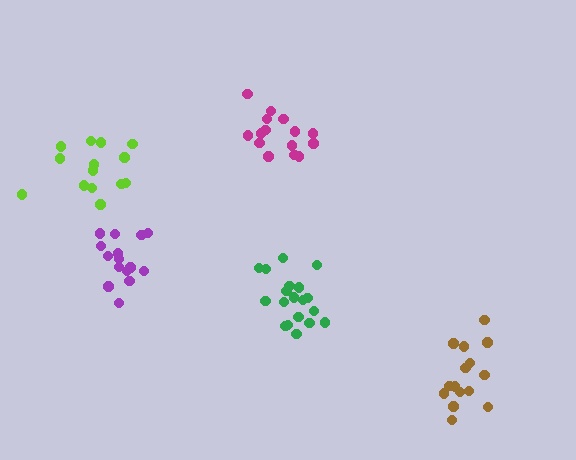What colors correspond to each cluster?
The clusters are colored: purple, green, magenta, brown, lime.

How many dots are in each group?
Group 1: 15 dots, Group 2: 19 dots, Group 3: 15 dots, Group 4: 15 dots, Group 5: 14 dots (78 total).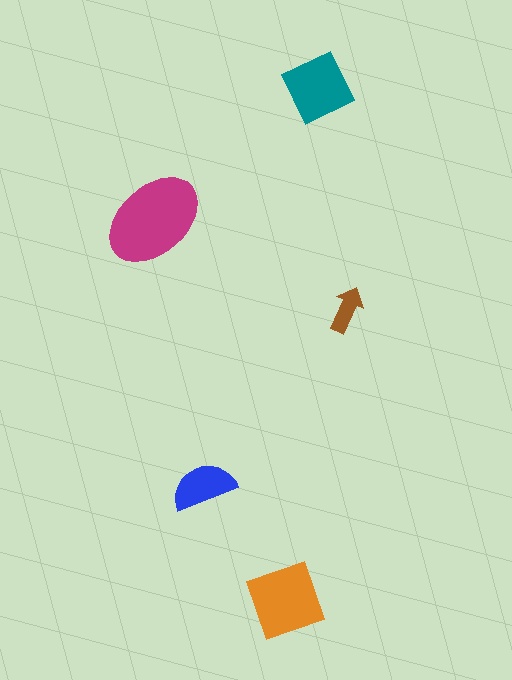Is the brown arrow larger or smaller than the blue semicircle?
Smaller.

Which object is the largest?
The magenta ellipse.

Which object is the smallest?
The brown arrow.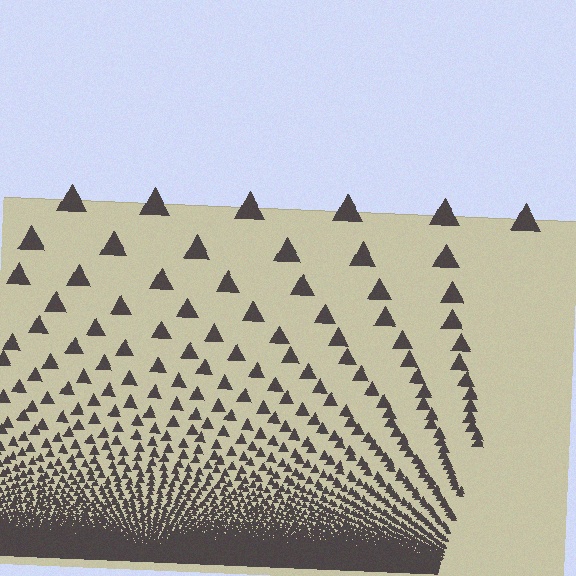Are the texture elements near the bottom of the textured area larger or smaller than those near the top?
Smaller. The gradient is inverted — elements near the bottom are smaller and denser.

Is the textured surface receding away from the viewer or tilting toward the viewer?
The surface appears to tilt toward the viewer. Texture elements get larger and sparser toward the top.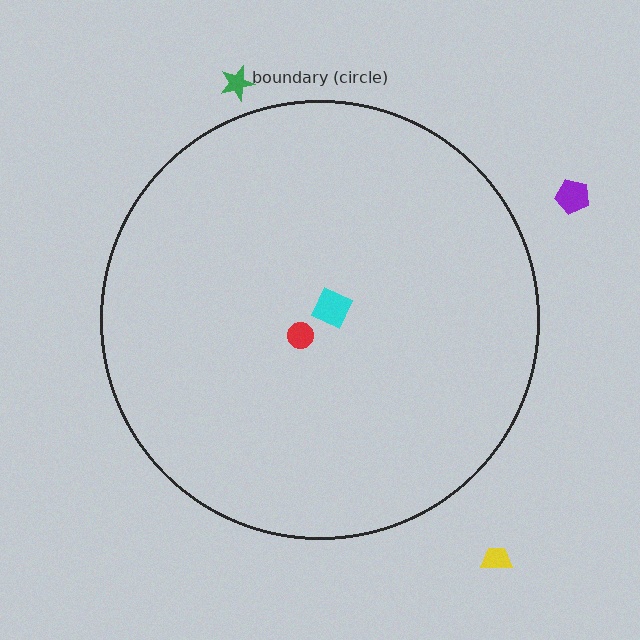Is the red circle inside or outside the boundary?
Inside.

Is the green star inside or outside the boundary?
Outside.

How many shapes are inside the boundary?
2 inside, 3 outside.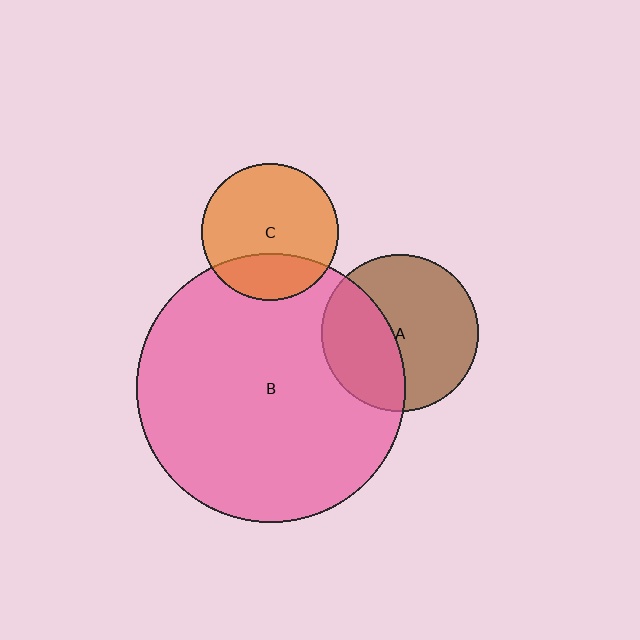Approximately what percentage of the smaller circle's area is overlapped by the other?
Approximately 40%.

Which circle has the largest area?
Circle B (pink).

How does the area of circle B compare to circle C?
Approximately 3.9 times.